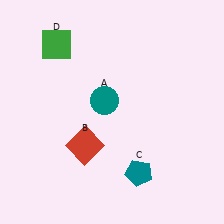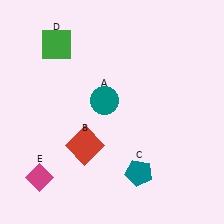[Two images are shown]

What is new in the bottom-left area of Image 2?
A magenta diamond (E) was added in the bottom-left area of Image 2.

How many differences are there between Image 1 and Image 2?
There is 1 difference between the two images.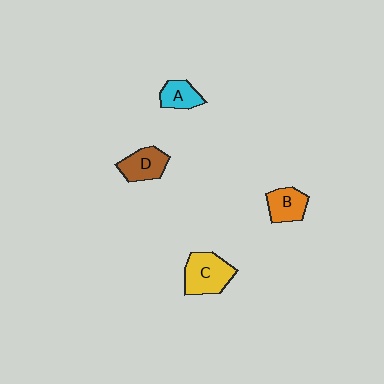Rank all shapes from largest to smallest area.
From largest to smallest: C (yellow), D (brown), B (orange), A (cyan).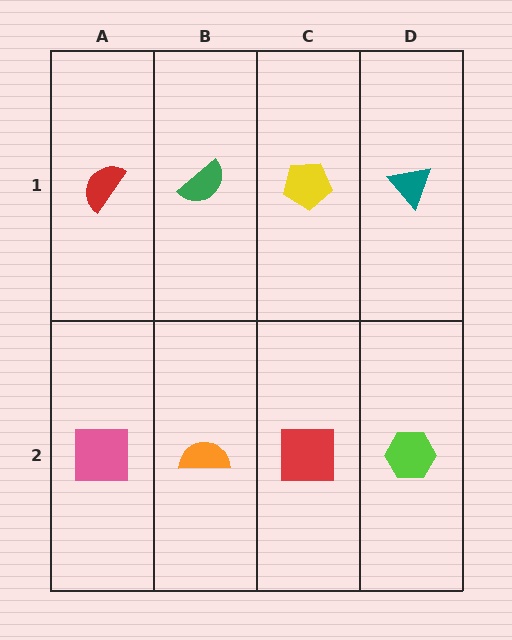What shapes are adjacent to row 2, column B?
A green semicircle (row 1, column B), a pink square (row 2, column A), a red square (row 2, column C).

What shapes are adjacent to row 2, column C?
A yellow pentagon (row 1, column C), an orange semicircle (row 2, column B), a lime hexagon (row 2, column D).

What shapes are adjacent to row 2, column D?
A teal triangle (row 1, column D), a red square (row 2, column C).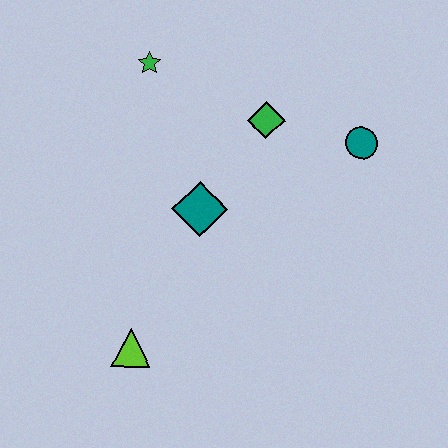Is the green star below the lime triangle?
No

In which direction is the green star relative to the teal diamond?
The green star is above the teal diamond.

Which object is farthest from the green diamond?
The lime triangle is farthest from the green diamond.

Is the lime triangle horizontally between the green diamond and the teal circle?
No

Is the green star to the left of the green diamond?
Yes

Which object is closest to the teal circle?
The green diamond is closest to the teal circle.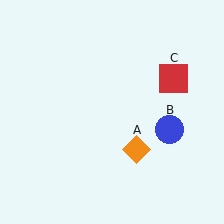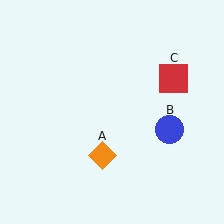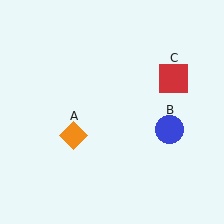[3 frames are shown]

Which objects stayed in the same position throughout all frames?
Blue circle (object B) and red square (object C) remained stationary.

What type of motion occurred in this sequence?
The orange diamond (object A) rotated clockwise around the center of the scene.